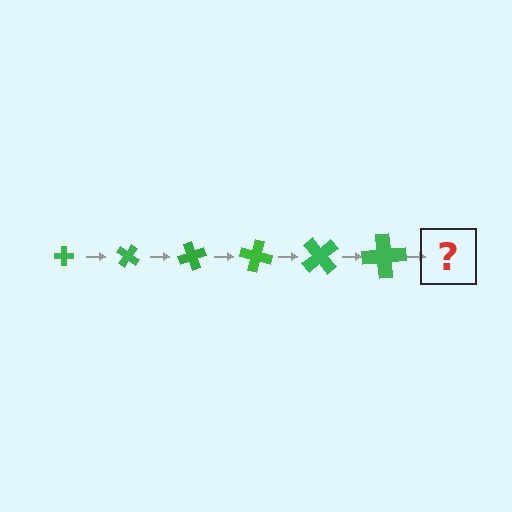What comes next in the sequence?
The next element should be a cross, larger than the previous one and rotated 210 degrees from the start.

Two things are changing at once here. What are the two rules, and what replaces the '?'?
The two rules are that the cross grows larger each step and it rotates 35 degrees each step. The '?' should be a cross, larger than the previous one and rotated 210 degrees from the start.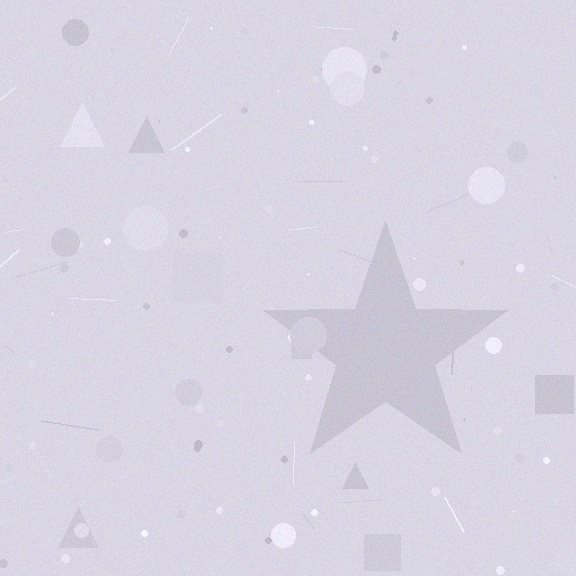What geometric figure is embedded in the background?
A star is embedded in the background.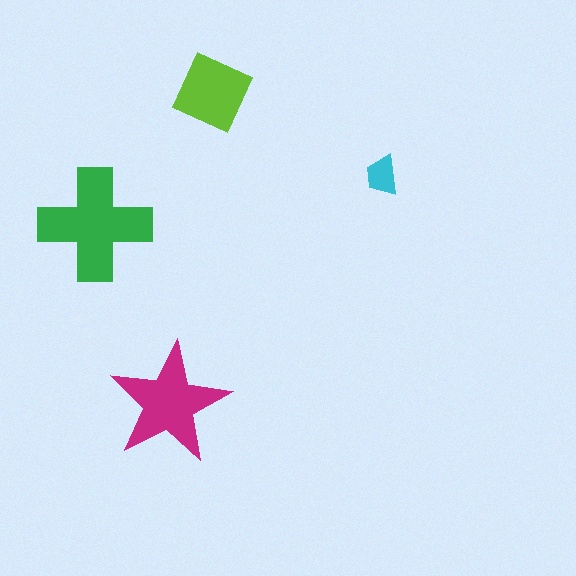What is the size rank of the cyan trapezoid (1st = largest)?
4th.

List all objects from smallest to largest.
The cyan trapezoid, the lime diamond, the magenta star, the green cross.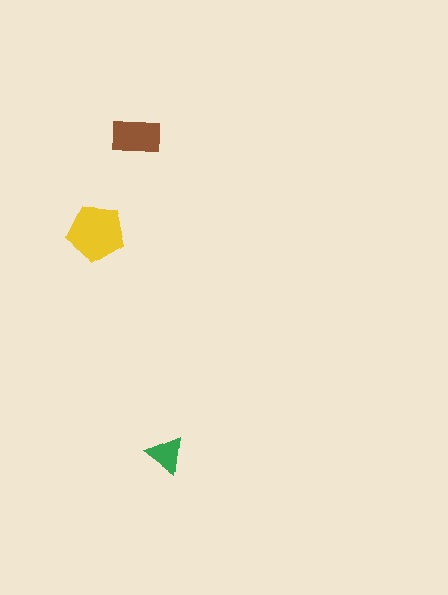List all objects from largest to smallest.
The yellow pentagon, the brown rectangle, the green triangle.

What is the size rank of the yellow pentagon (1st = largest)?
1st.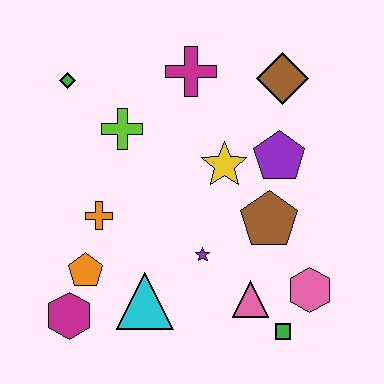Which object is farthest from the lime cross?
The green square is farthest from the lime cross.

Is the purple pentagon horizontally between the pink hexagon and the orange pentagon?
Yes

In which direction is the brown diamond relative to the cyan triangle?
The brown diamond is above the cyan triangle.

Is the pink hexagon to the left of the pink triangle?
No